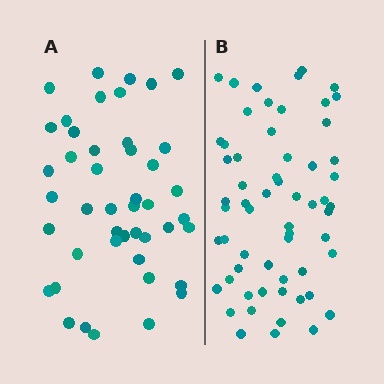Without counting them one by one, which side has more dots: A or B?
Region B (the right region) has more dots.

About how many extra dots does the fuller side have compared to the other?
Region B has approximately 15 more dots than region A.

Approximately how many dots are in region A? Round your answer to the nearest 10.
About 40 dots. (The exact count is 45, which rounds to 40.)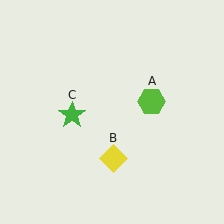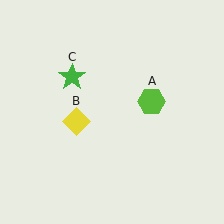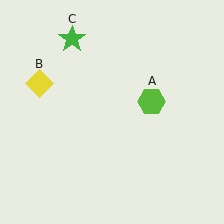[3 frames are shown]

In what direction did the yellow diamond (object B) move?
The yellow diamond (object B) moved up and to the left.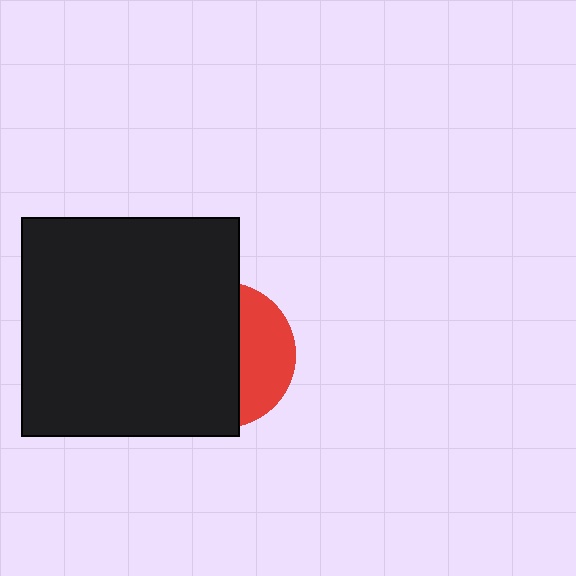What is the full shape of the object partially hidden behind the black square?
The partially hidden object is a red circle.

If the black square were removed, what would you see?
You would see the complete red circle.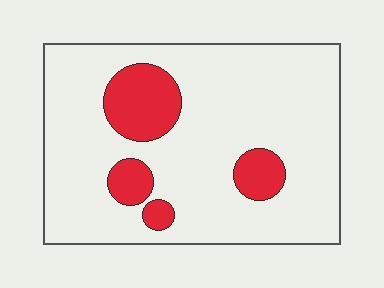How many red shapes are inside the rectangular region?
4.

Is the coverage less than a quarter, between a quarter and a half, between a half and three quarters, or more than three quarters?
Less than a quarter.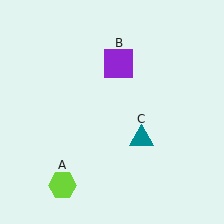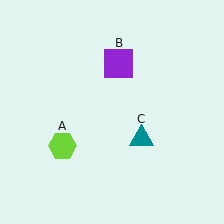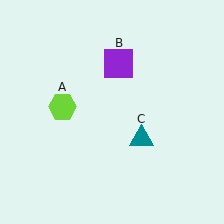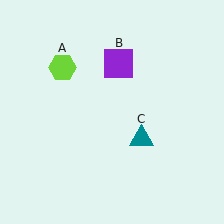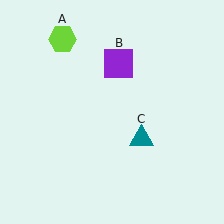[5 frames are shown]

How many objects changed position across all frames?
1 object changed position: lime hexagon (object A).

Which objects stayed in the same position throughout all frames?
Purple square (object B) and teal triangle (object C) remained stationary.